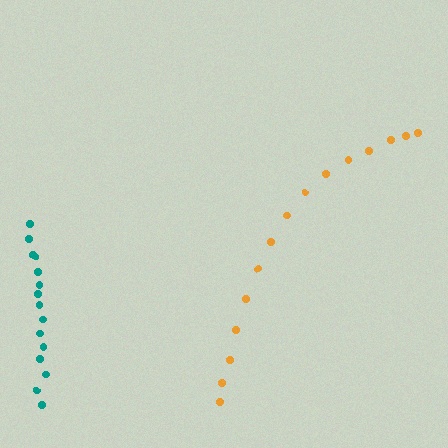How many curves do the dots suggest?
There are 2 distinct paths.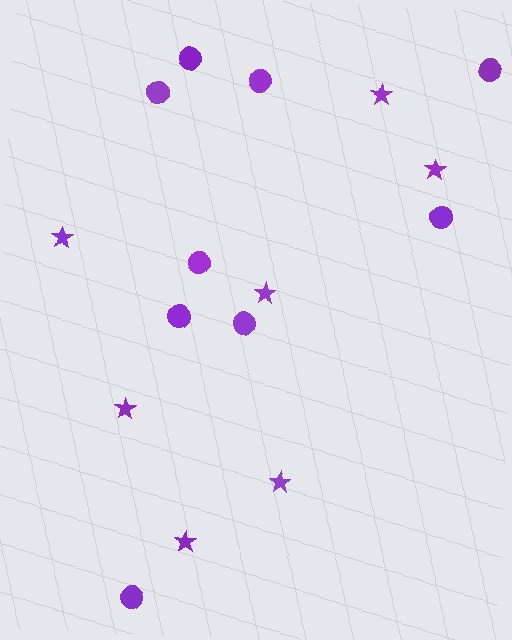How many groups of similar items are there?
There are 2 groups: one group of stars (7) and one group of circles (9).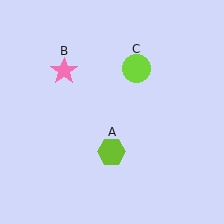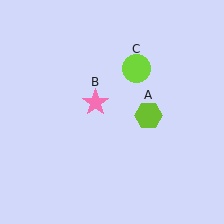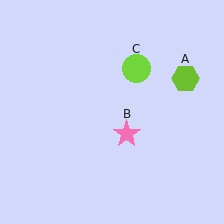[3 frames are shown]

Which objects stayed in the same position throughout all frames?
Lime circle (object C) remained stationary.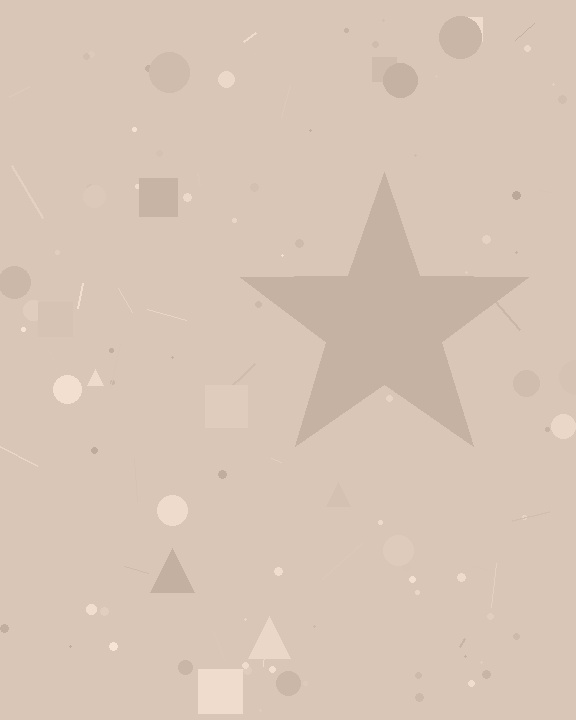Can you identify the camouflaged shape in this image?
The camouflaged shape is a star.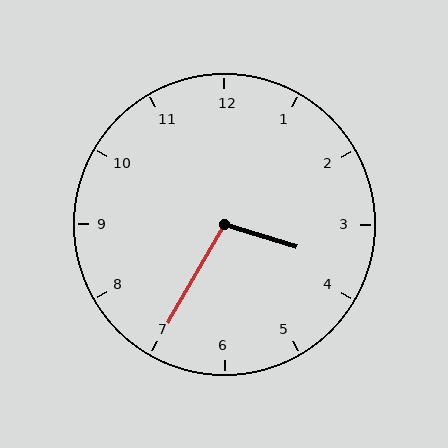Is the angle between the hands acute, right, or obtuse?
It is obtuse.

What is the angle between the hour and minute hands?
Approximately 102 degrees.